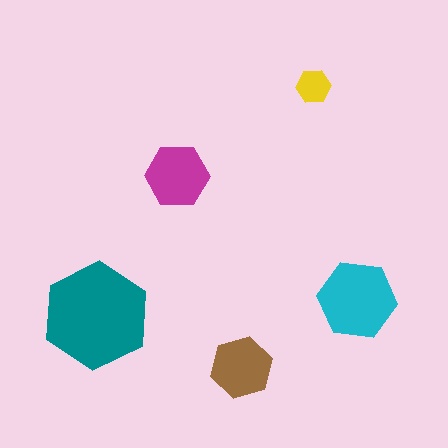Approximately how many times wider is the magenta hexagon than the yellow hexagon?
About 2 times wider.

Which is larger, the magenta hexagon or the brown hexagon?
The magenta one.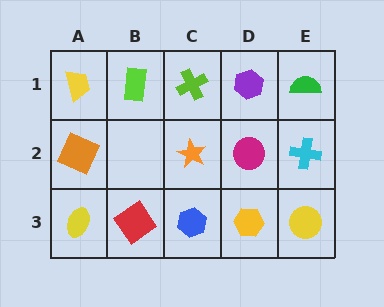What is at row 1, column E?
A green semicircle.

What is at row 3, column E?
A yellow circle.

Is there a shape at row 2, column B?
No, that cell is empty.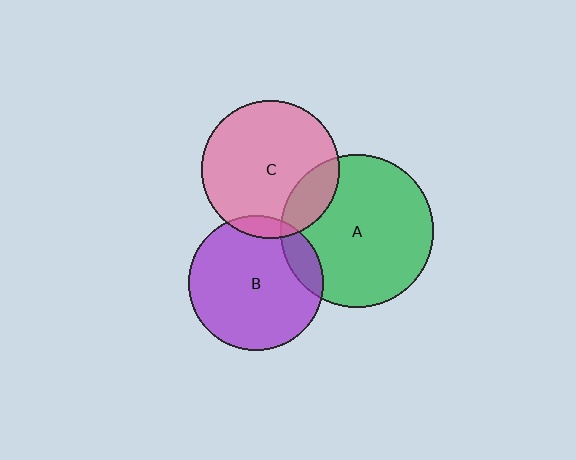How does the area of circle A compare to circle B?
Approximately 1.3 times.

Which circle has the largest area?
Circle A (green).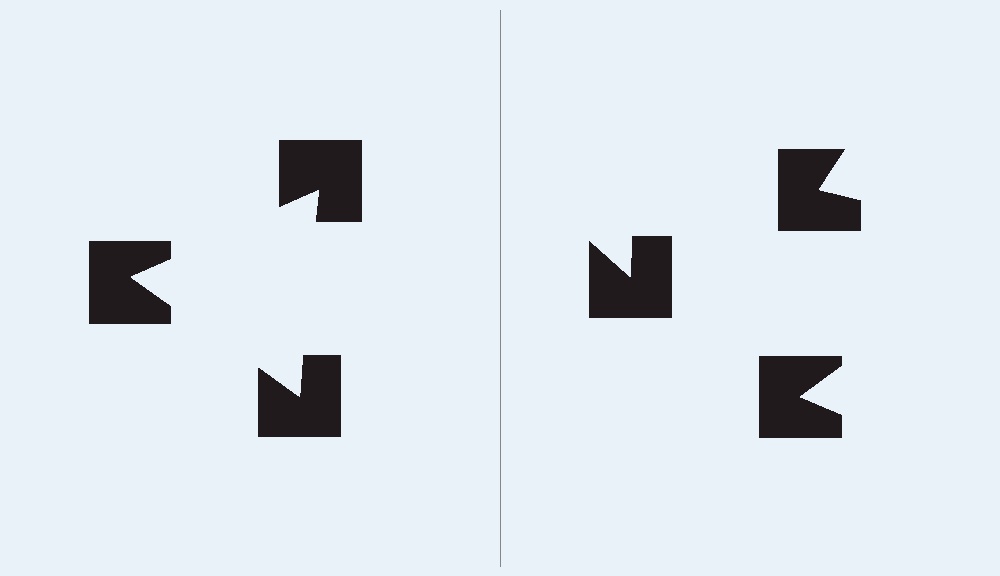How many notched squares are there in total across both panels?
6 — 3 on each side.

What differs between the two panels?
The notched squares are positioned identically on both sides; only the wedge orientations differ. On the left they align to a triangle; on the right they are misaligned.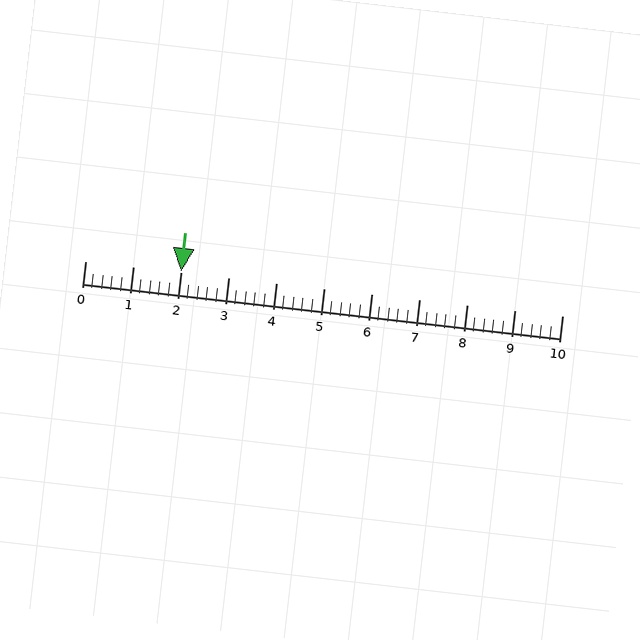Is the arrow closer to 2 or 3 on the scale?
The arrow is closer to 2.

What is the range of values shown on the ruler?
The ruler shows values from 0 to 10.